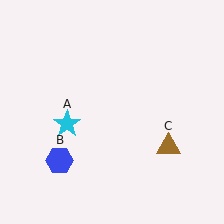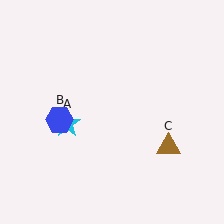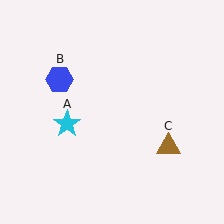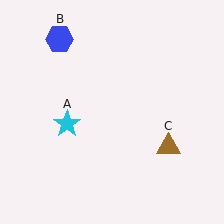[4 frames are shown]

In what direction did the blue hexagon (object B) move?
The blue hexagon (object B) moved up.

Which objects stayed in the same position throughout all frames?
Cyan star (object A) and brown triangle (object C) remained stationary.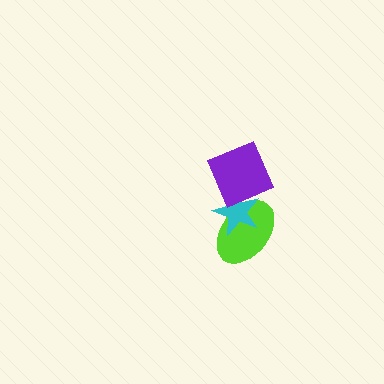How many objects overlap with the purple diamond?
2 objects overlap with the purple diamond.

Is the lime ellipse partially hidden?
Yes, it is partially covered by another shape.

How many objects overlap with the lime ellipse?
2 objects overlap with the lime ellipse.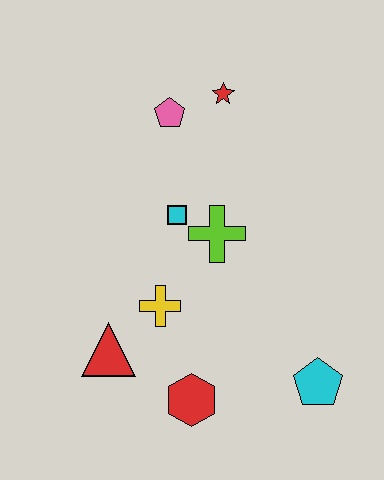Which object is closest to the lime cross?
The cyan square is closest to the lime cross.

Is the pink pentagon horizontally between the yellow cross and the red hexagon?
Yes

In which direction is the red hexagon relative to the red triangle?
The red hexagon is to the right of the red triangle.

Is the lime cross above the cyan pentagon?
Yes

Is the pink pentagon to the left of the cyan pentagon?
Yes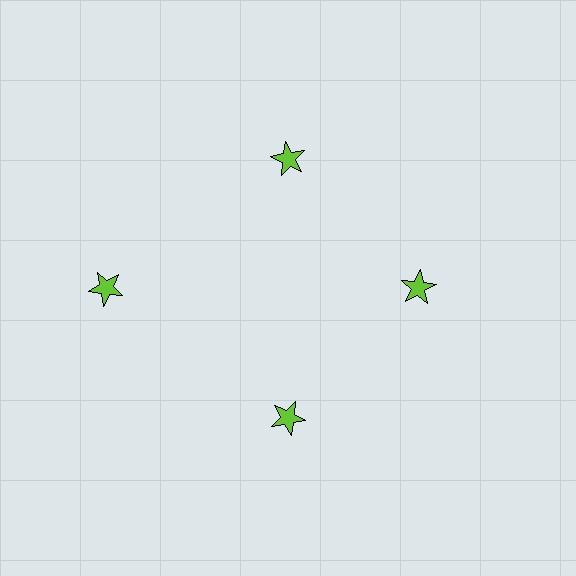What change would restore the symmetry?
The symmetry would be restored by moving it inward, back onto the ring so that all 4 stars sit at equal angles and equal distance from the center.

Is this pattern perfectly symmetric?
No. The 4 lime stars are arranged in a ring, but one element near the 9 o'clock position is pushed outward from the center, breaking the 4-fold rotational symmetry.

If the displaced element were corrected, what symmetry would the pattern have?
It would have 4-fold rotational symmetry — the pattern would map onto itself every 90 degrees.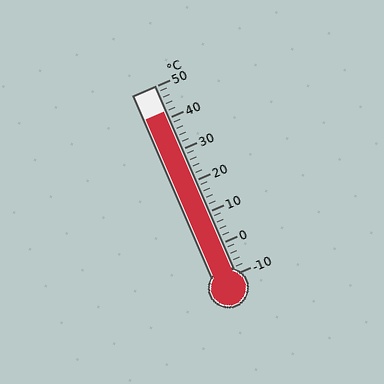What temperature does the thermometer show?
The thermometer shows approximately 42°C.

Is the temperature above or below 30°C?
The temperature is above 30°C.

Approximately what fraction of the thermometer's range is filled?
The thermometer is filled to approximately 85% of its range.